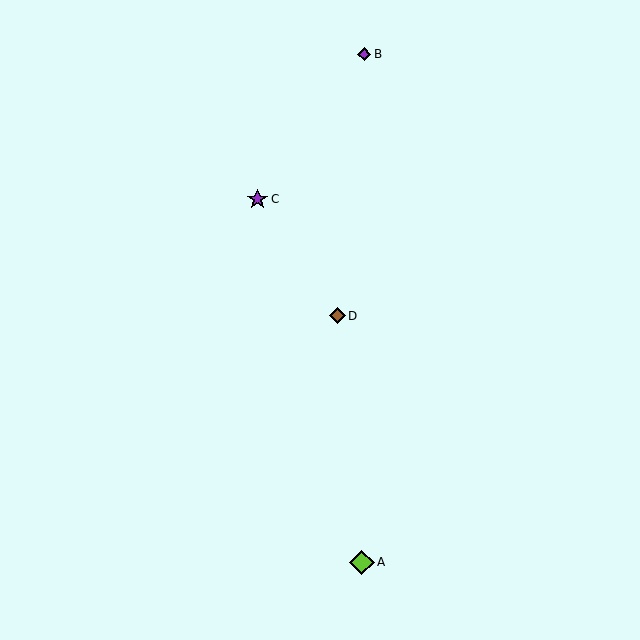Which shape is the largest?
The lime diamond (labeled A) is the largest.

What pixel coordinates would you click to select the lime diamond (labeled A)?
Click at (362, 562) to select the lime diamond A.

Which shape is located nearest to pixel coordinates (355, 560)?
The lime diamond (labeled A) at (362, 562) is nearest to that location.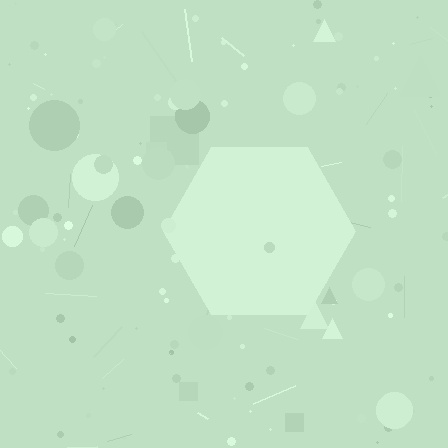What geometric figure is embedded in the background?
A hexagon is embedded in the background.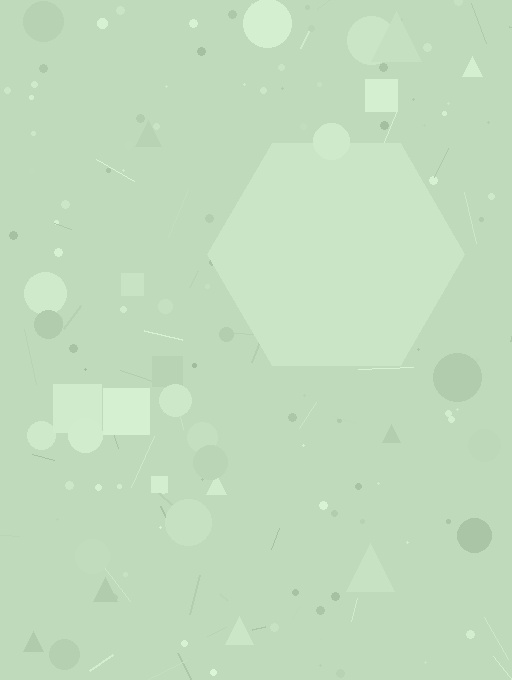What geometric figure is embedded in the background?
A hexagon is embedded in the background.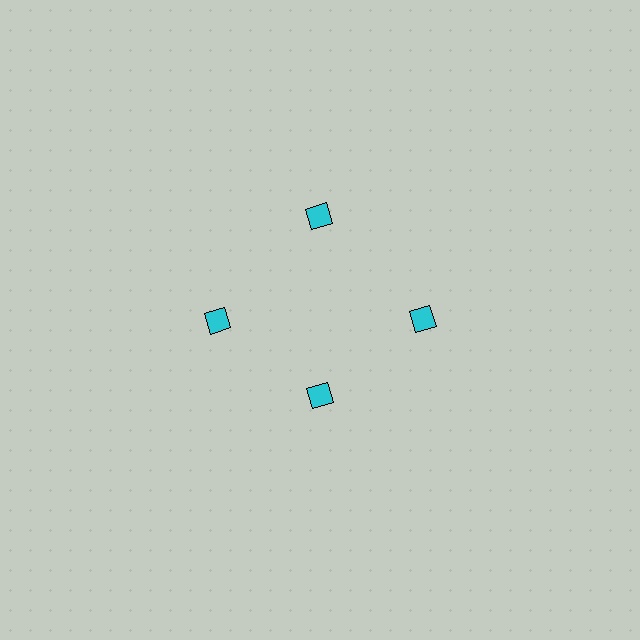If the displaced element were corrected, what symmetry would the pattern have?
It would have 4-fold rotational symmetry — the pattern would map onto itself every 90 degrees.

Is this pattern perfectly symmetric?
No. The 4 cyan diamonds are arranged in a ring, but one element near the 6 o'clock position is pulled inward toward the center, breaking the 4-fold rotational symmetry.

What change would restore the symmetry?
The symmetry would be restored by moving it outward, back onto the ring so that all 4 diamonds sit at equal angles and equal distance from the center.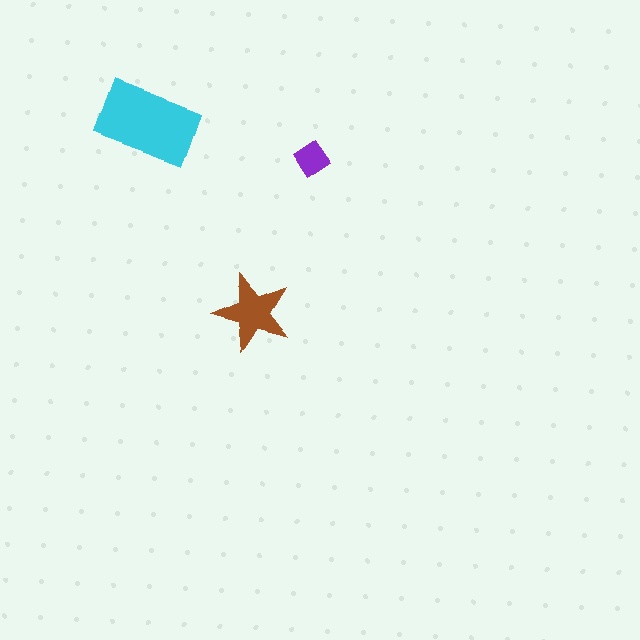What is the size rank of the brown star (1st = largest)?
2nd.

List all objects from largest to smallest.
The cyan rectangle, the brown star, the purple diamond.